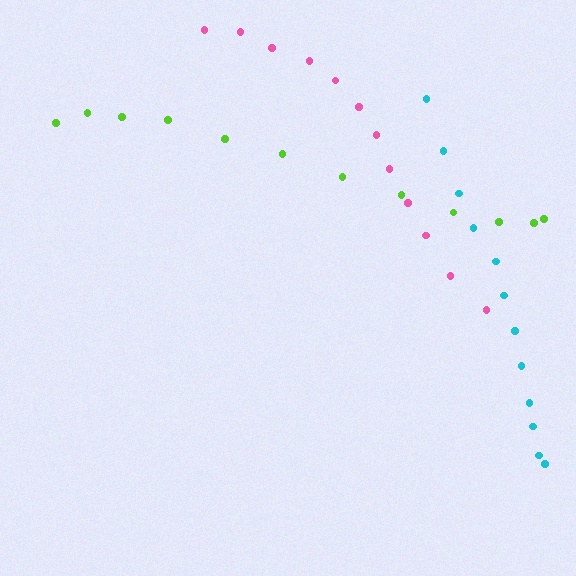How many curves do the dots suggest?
There are 3 distinct paths.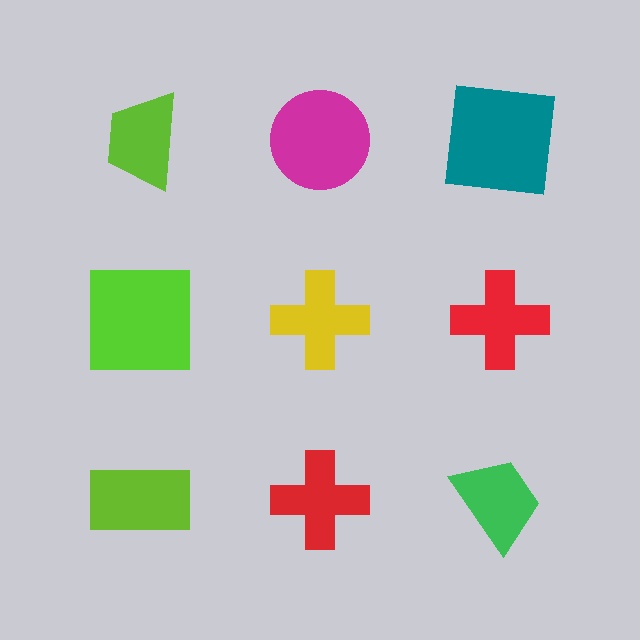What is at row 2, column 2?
A yellow cross.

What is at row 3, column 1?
A lime rectangle.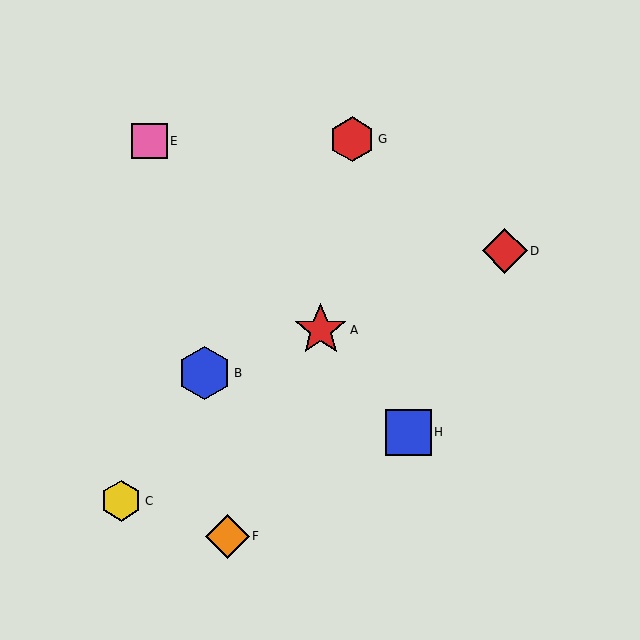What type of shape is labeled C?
Shape C is a yellow hexagon.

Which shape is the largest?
The blue hexagon (labeled B) is the largest.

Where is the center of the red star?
The center of the red star is at (321, 330).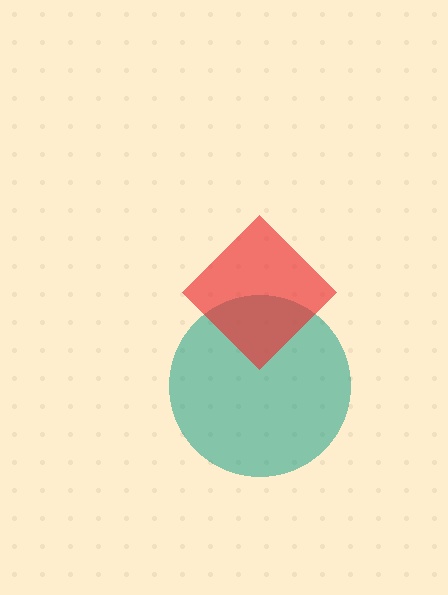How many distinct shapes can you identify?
There are 2 distinct shapes: a teal circle, a red diamond.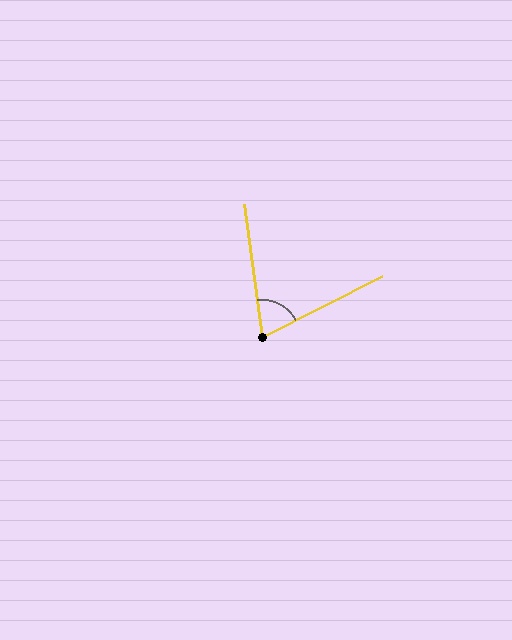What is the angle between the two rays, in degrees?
Approximately 71 degrees.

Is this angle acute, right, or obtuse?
It is acute.